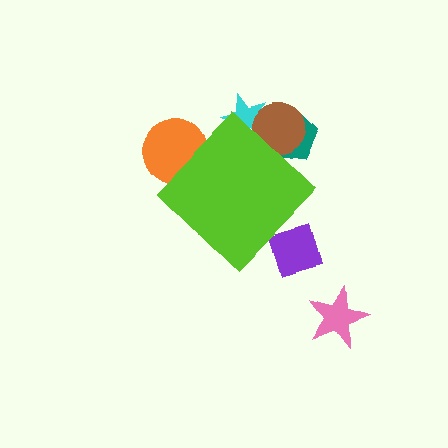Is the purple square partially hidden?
Yes, the purple square is partially hidden behind the lime diamond.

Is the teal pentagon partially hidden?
Yes, the teal pentagon is partially hidden behind the lime diamond.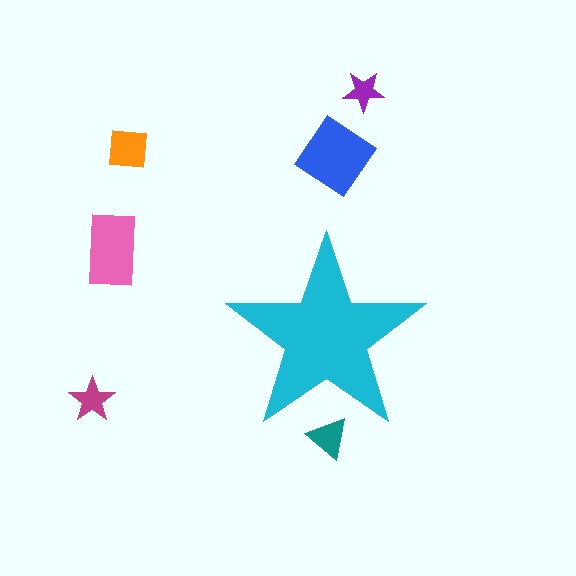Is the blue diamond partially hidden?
No, the blue diamond is fully visible.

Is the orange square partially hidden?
No, the orange square is fully visible.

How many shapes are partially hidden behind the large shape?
1 shape is partially hidden.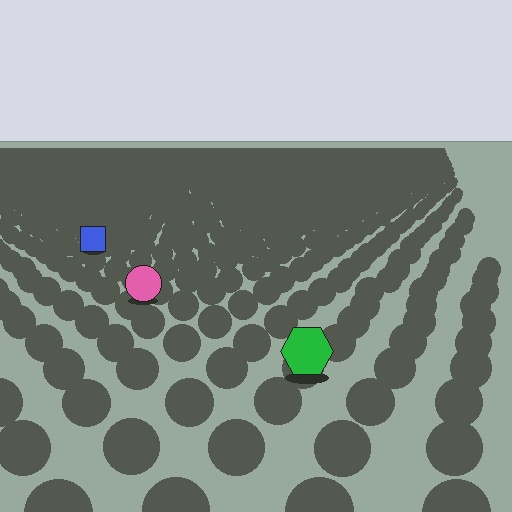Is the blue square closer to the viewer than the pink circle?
No. The pink circle is closer — you can tell from the texture gradient: the ground texture is coarser near it.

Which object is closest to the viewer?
The green hexagon is closest. The texture marks near it are larger and more spread out.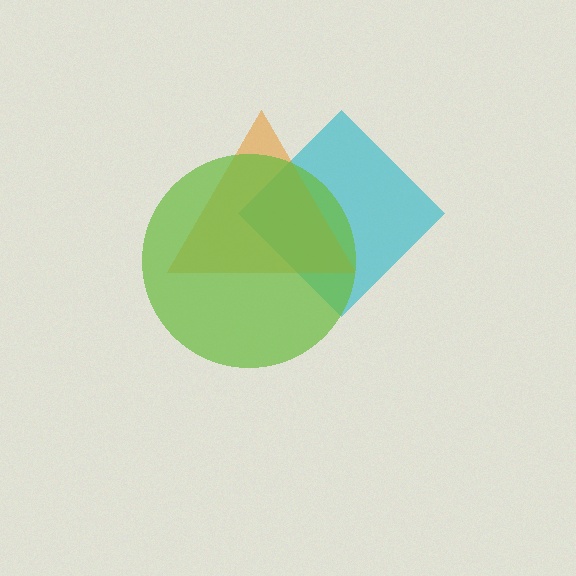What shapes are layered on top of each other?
The layered shapes are: a cyan diamond, an orange triangle, a lime circle.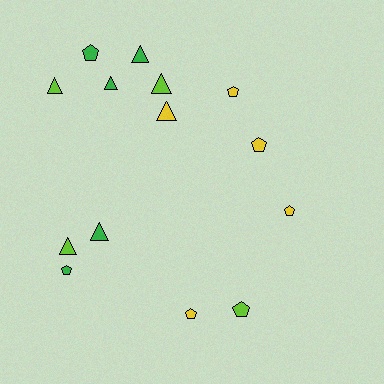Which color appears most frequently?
Green, with 5 objects.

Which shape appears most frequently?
Pentagon, with 7 objects.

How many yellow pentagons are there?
There are 4 yellow pentagons.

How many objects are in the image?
There are 14 objects.